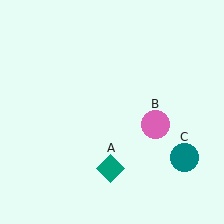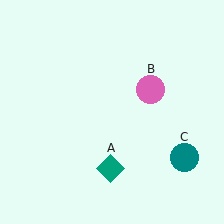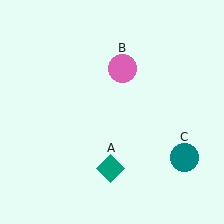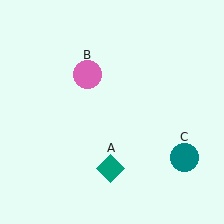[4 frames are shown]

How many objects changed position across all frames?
1 object changed position: pink circle (object B).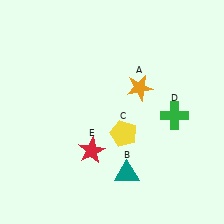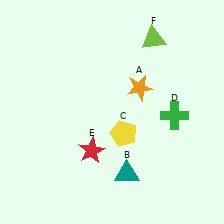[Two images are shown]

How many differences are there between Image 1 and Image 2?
There is 1 difference between the two images.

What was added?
A lime triangle (F) was added in Image 2.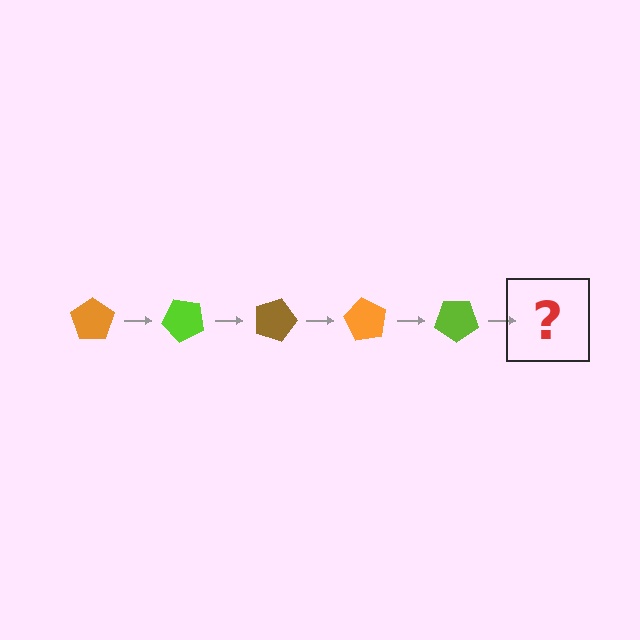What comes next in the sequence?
The next element should be a brown pentagon, rotated 225 degrees from the start.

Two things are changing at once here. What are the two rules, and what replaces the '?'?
The two rules are that it rotates 45 degrees each step and the color cycles through orange, lime, and brown. The '?' should be a brown pentagon, rotated 225 degrees from the start.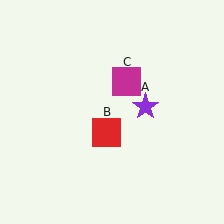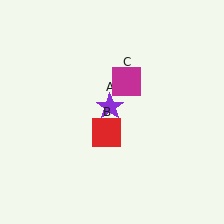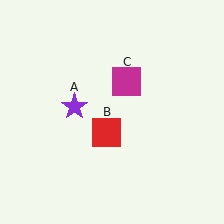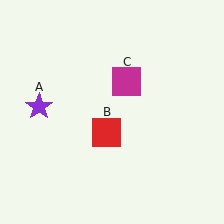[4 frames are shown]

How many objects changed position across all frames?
1 object changed position: purple star (object A).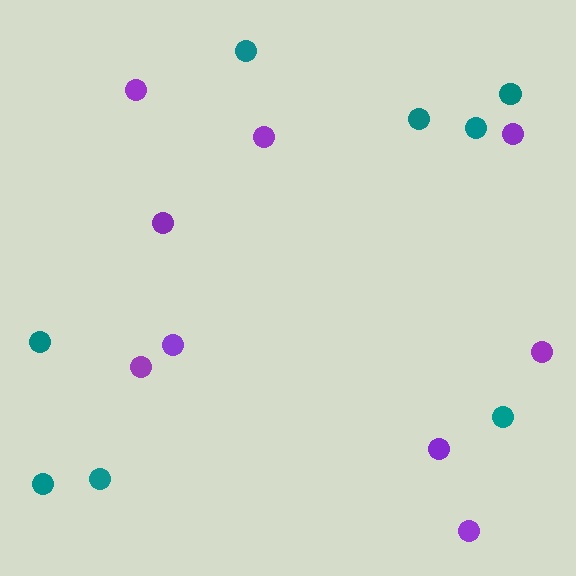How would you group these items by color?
There are 2 groups: one group of teal circles (8) and one group of purple circles (9).